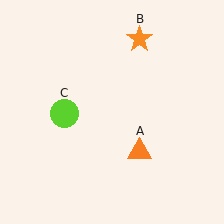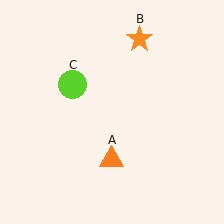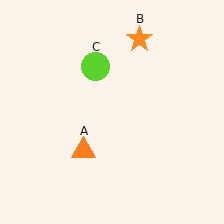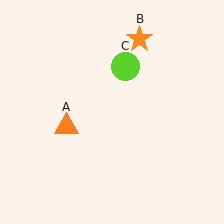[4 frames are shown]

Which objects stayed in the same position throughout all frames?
Orange star (object B) remained stationary.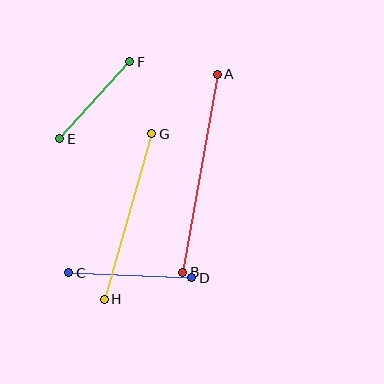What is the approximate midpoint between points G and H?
The midpoint is at approximately (128, 217) pixels.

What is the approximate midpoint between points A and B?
The midpoint is at approximately (200, 173) pixels.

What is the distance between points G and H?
The distance is approximately 172 pixels.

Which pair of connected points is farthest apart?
Points A and B are farthest apart.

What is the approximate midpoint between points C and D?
The midpoint is at approximately (130, 275) pixels.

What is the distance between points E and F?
The distance is approximately 104 pixels.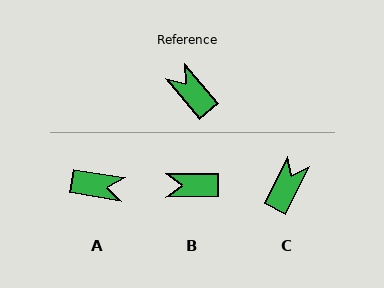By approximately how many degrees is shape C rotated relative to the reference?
Approximately 66 degrees clockwise.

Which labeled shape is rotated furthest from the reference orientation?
A, about 139 degrees away.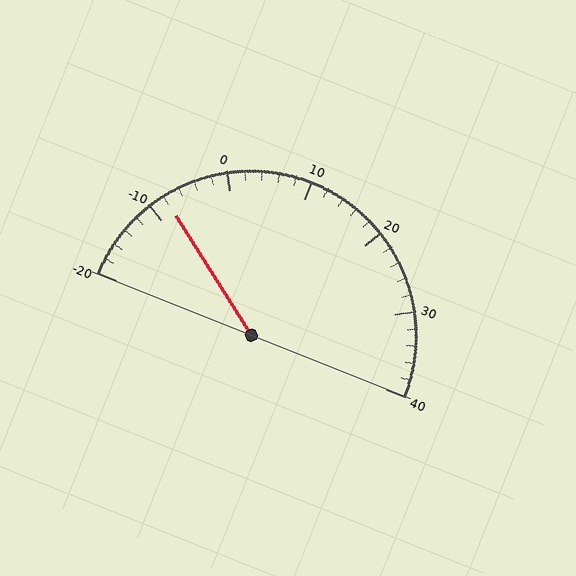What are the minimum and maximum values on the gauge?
The gauge ranges from -20 to 40.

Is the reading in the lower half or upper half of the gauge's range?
The reading is in the lower half of the range (-20 to 40).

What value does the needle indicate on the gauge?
The needle indicates approximately -8.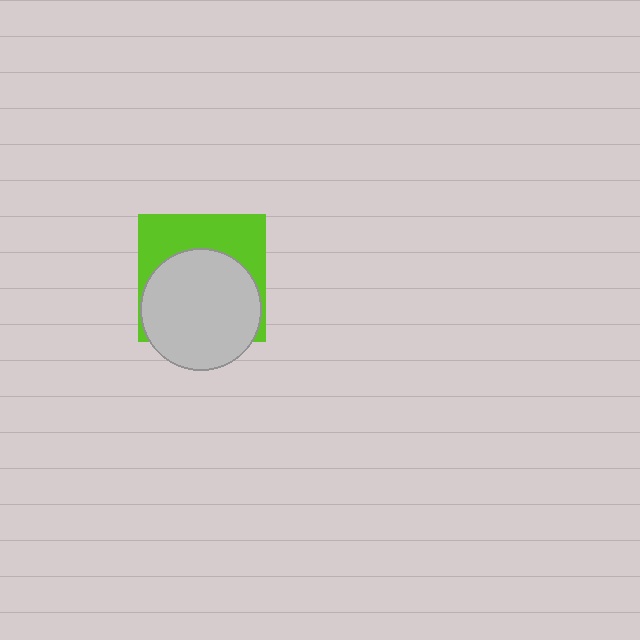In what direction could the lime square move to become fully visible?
The lime square could move up. That would shift it out from behind the light gray circle entirely.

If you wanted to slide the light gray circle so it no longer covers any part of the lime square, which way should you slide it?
Slide it down — that is the most direct way to separate the two shapes.